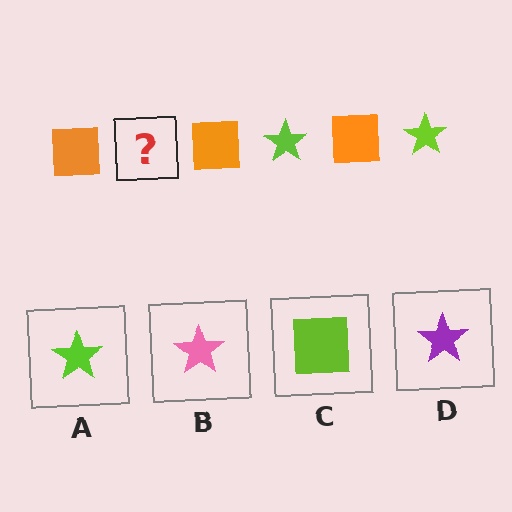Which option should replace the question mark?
Option A.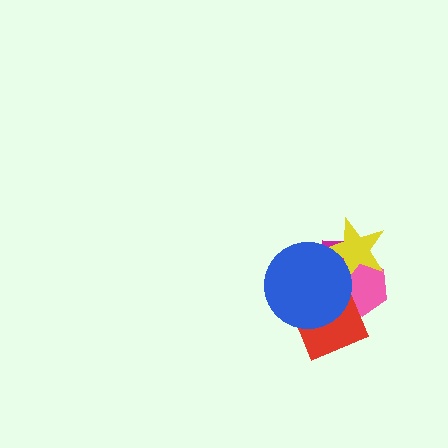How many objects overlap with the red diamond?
3 objects overlap with the red diamond.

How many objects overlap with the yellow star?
3 objects overlap with the yellow star.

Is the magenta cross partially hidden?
Yes, it is partially covered by another shape.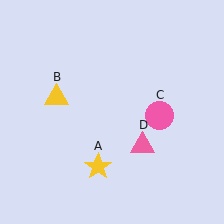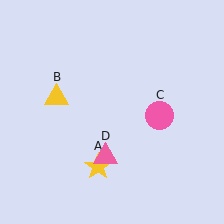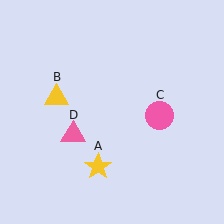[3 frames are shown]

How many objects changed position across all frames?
1 object changed position: pink triangle (object D).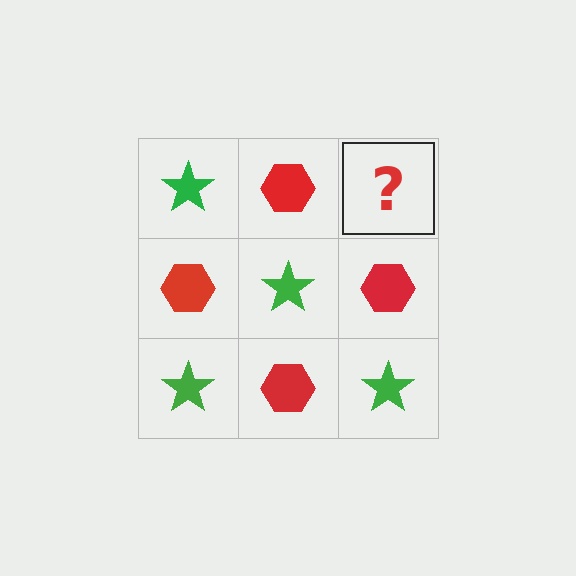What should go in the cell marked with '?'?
The missing cell should contain a green star.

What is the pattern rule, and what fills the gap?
The rule is that it alternates green star and red hexagon in a checkerboard pattern. The gap should be filled with a green star.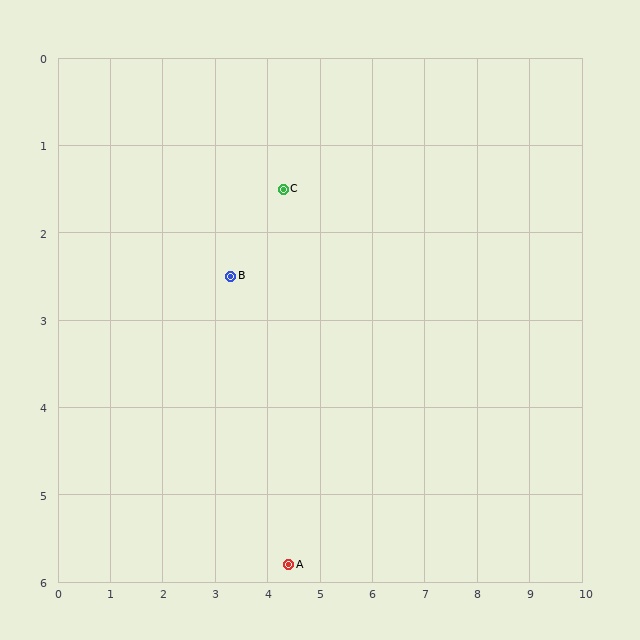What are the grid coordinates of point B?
Point B is at approximately (3.3, 2.5).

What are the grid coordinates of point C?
Point C is at approximately (4.3, 1.5).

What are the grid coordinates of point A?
Point A is at approximately (4.4, 5.8).